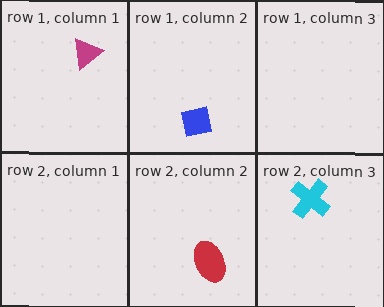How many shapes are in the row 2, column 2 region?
1.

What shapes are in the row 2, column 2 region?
The red ellipse.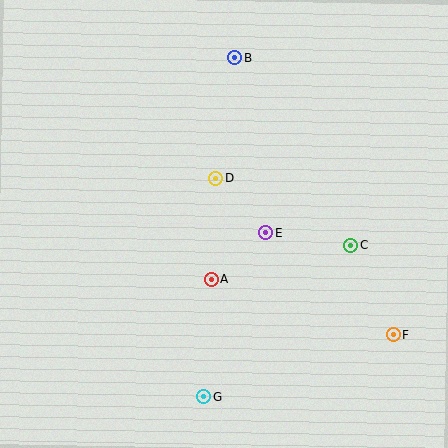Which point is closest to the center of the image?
Point E at (266, 232) is closest to the center.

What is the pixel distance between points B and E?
The distance between B and E is 177 pixels.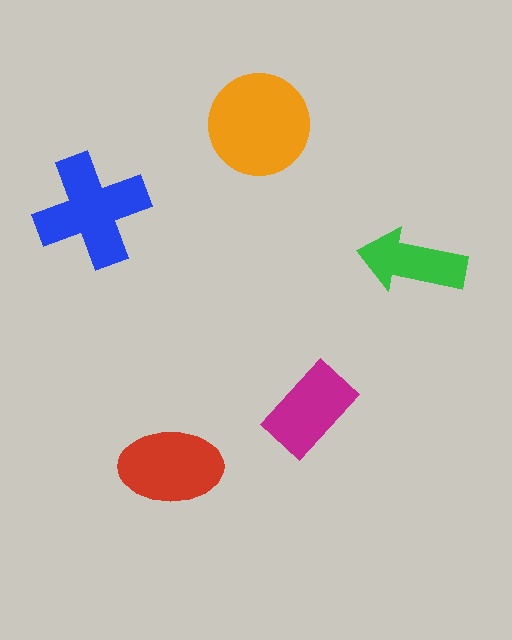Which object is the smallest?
The green arrow.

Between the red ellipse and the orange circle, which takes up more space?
The orange circle.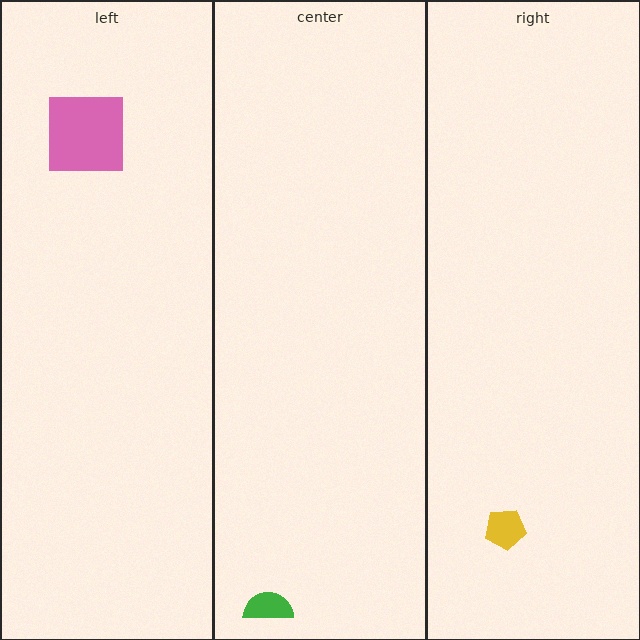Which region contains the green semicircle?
The center region.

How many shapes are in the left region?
1.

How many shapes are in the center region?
1.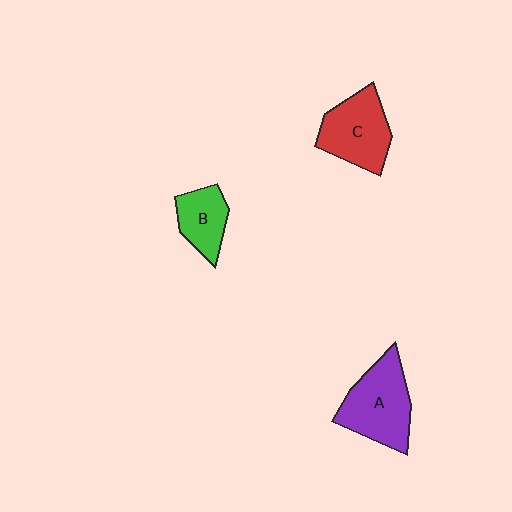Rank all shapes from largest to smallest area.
From largest to smallest: A (purple), C (red), B (green).